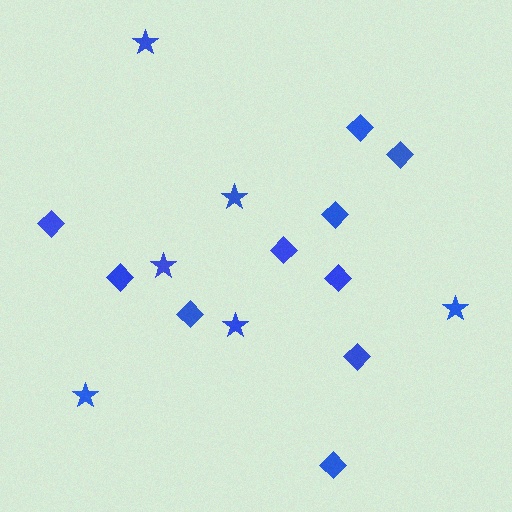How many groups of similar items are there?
There are 2 groups: one group of diamonds (10) and one group of stars (6).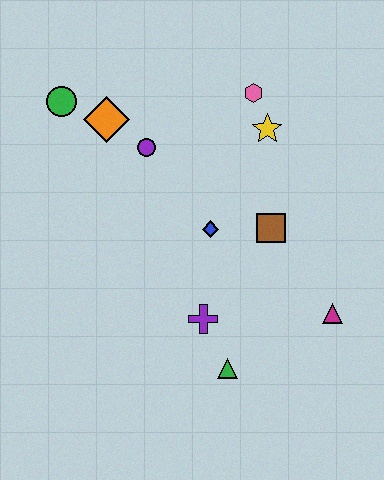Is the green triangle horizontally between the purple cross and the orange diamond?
No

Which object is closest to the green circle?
The orange diamond is closest to the green circle.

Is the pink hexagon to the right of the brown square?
No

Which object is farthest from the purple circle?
The magenta triangle is farthest from the purple circle.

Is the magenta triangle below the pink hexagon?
Yes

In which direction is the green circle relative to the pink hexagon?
The green circle is to the left of the pink hexagon.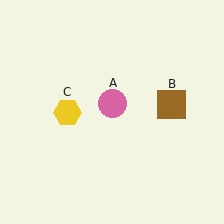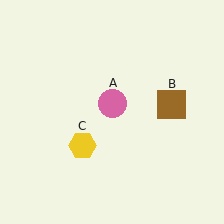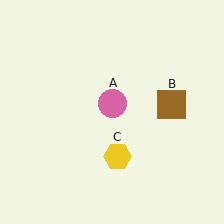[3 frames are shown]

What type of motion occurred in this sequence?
The yellow hexagon (object C) rotated counterclockwise around the center of the scene.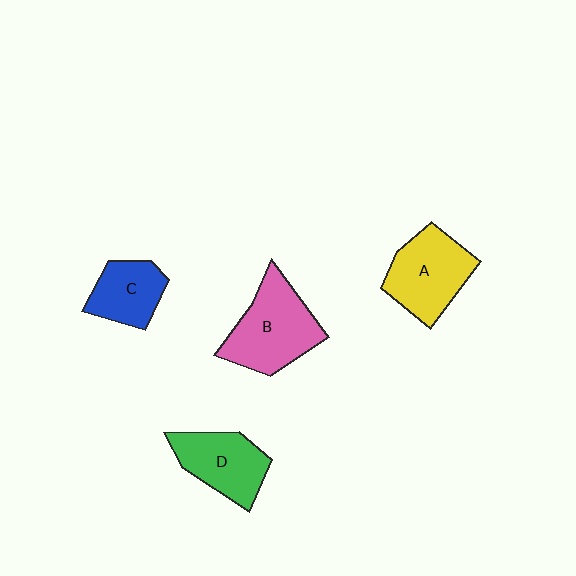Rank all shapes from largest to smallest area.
From largest to smallest: B (pink), A (yellow), D (green), C (blue).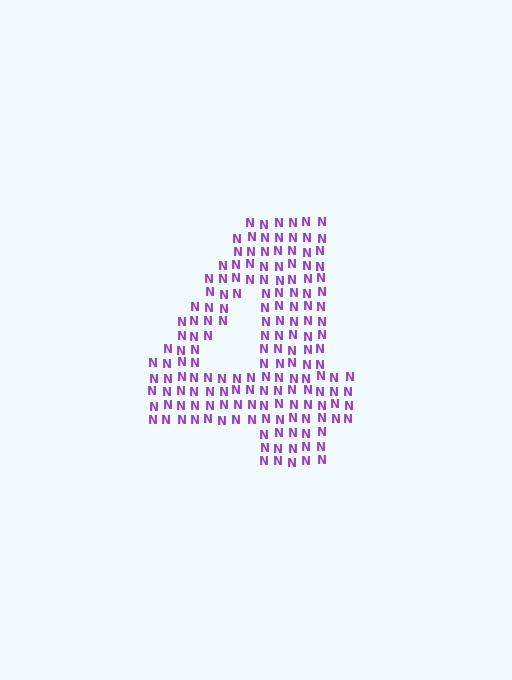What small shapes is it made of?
It is made of small letter N's.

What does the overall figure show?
The overall figure shows the digit 4.